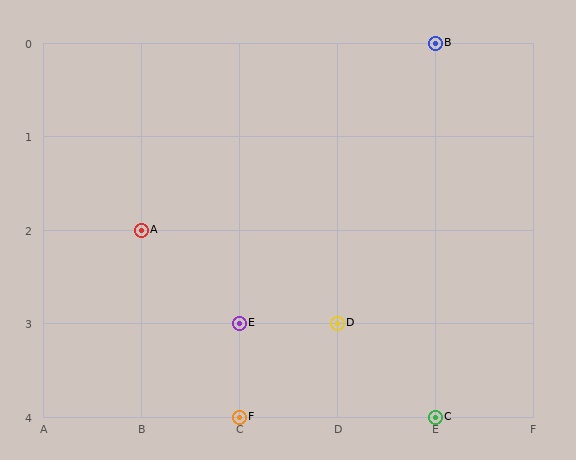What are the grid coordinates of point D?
Point D is at grid coordinates (D, 3).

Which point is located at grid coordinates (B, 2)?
Point A is at (B, 2).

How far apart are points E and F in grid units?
Points E and F are 1 row apart.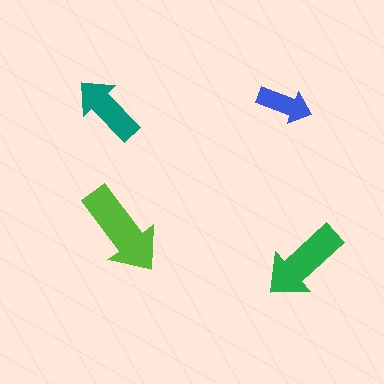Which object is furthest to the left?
The teal arrow is leftmost.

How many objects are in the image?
There are 4 objects in the image.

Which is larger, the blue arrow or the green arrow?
The green one.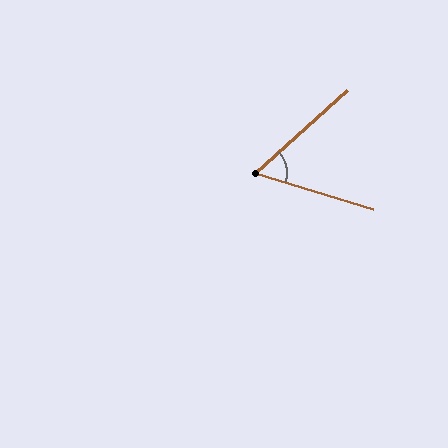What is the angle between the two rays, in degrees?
Approximately 59 degrees.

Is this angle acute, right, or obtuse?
It is acute.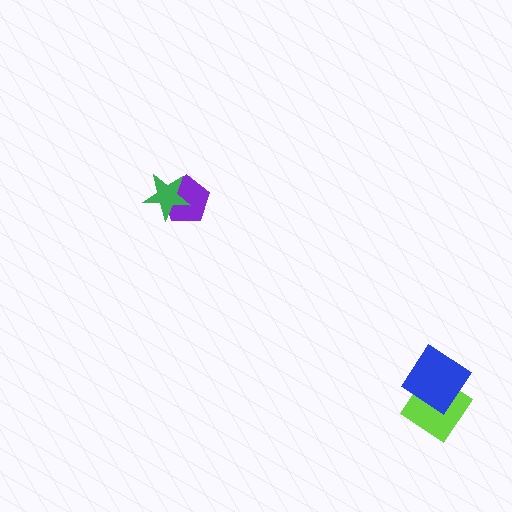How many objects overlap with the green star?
1 object overlaps with the green star.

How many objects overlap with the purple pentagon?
1 object overlaps with the purple pentagon.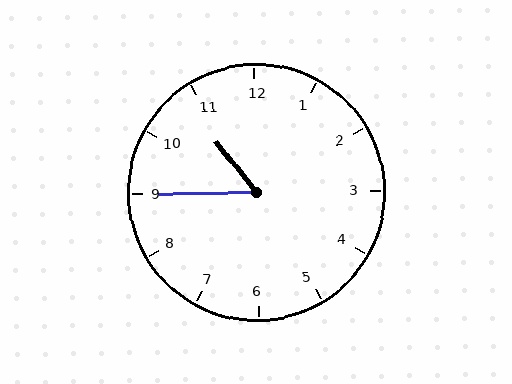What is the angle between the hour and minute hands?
Approximately 52 degrees.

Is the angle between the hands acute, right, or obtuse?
It is acute.